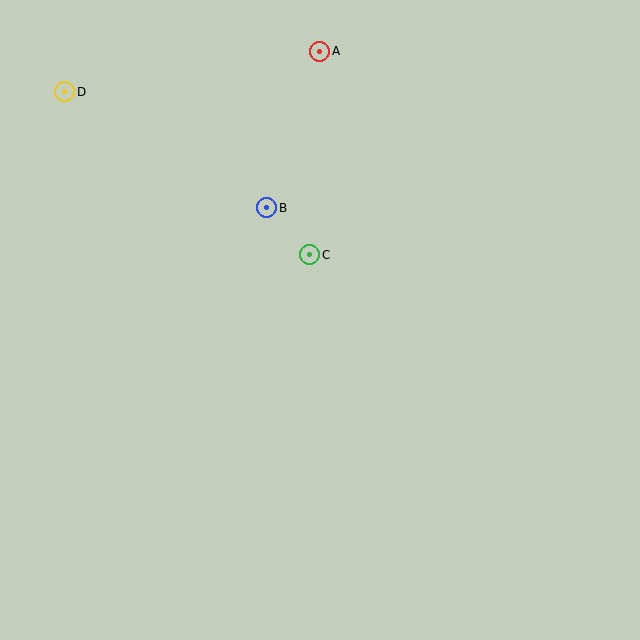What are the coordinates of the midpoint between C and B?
The midpoint between C and B is at (288, 231).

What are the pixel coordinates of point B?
Point B is at (267, 208).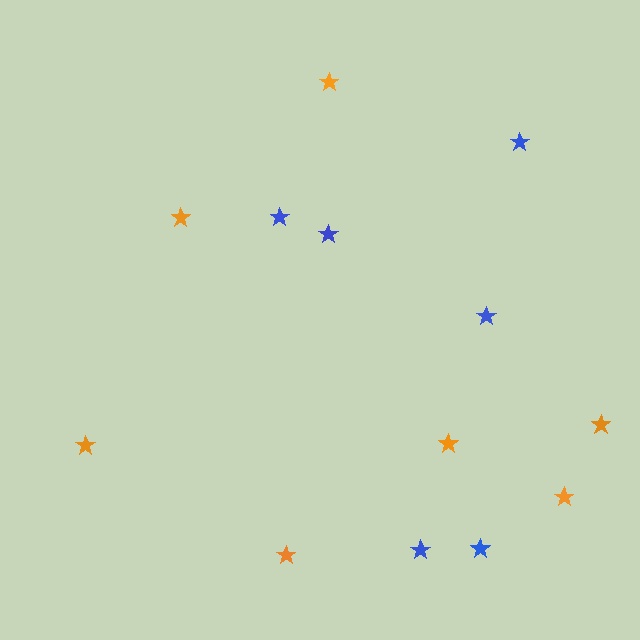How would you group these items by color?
There are 2 groups: one group of orange stars (7) and one group of blue stars (6).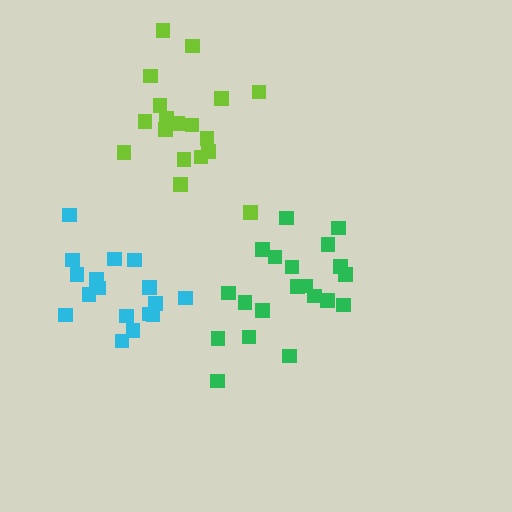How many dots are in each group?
Group 1: 20 dots, Group 2: 18 dots, Group 3: 17 dots (55 total).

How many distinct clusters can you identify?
There are 3 distinct clusters.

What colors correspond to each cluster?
The clusters are colored: green, lime, cyan.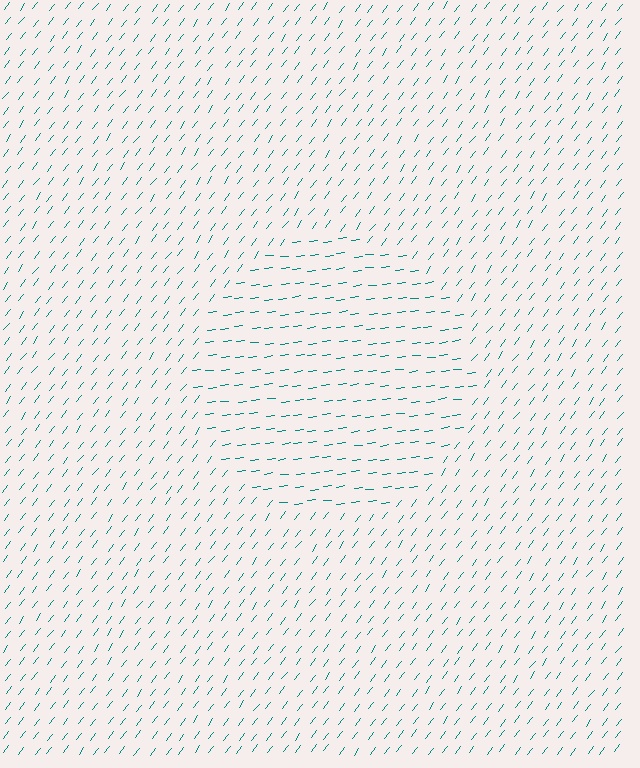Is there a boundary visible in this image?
Yes, there is a texture boundary formed by a change in line orientation.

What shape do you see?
I see a circle.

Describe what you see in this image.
The image is filled with small teal line segments. A circle region in the image has lines oriented differently from the surrounding lines, creating a visible texture boundary.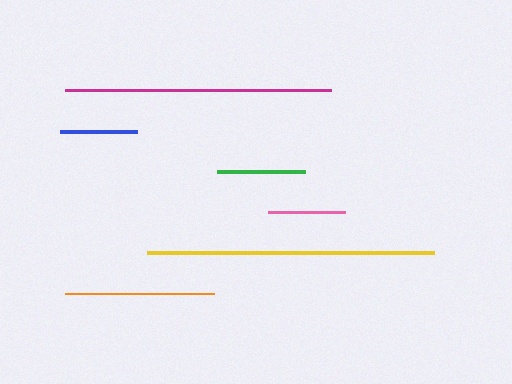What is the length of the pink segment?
The pink segment is approximately 77 pixels long.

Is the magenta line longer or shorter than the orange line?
The magenta line is longer than the orange line.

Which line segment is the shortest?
The pink line is the shortest at approximately 77 pixels.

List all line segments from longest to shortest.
From longest to shortest: yellow, magenta, orange, green, blue, pink.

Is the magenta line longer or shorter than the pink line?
The magenta line is longer than the pink line.